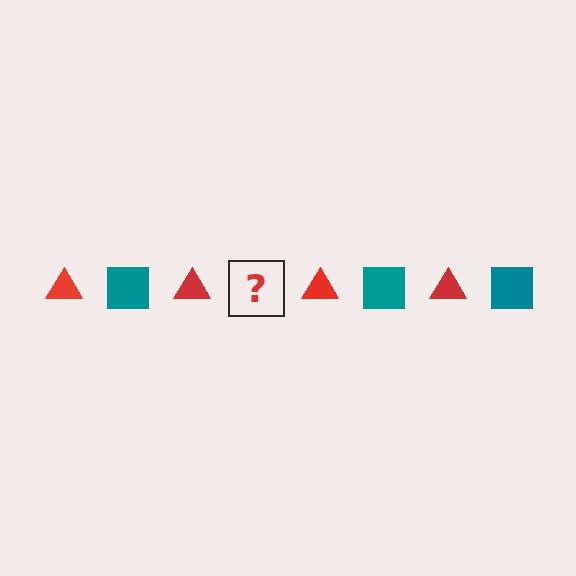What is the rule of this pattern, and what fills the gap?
The rule is that the pattern alternates between red triangle and teal square. The gap should be filled with a teal square.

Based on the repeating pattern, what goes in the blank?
The blank should be a teal square.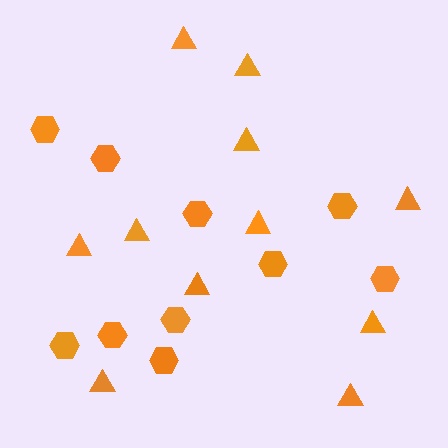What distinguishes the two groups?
There are 2 groups: one group of hexagons (10) and one group of triangles (11).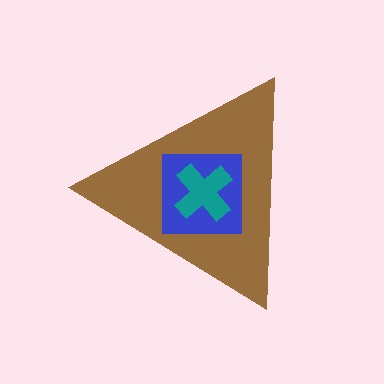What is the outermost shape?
The brown triangle.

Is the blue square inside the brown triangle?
Yes.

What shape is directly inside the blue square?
The teal cross.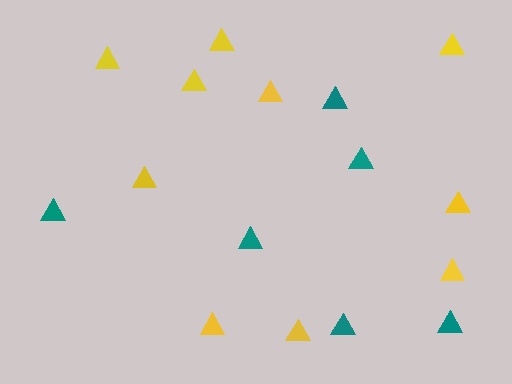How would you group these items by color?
There are 2 groups: one group of yellow triangles (10) and one group of teal triangles (6).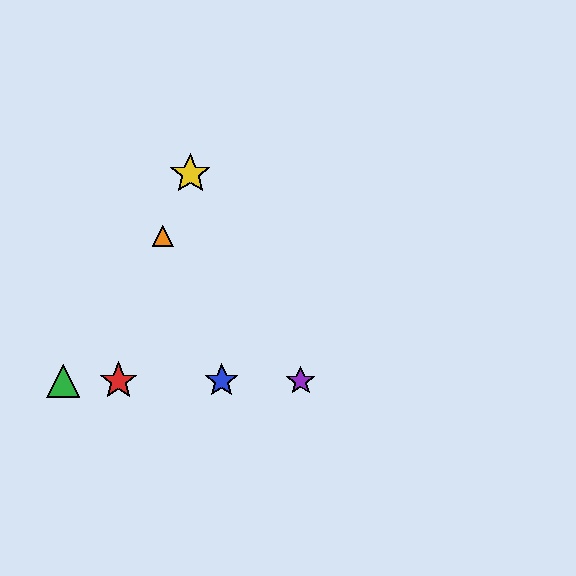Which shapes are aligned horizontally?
The red star, the blue star, the green triangle, the purple star are aligned horizontally.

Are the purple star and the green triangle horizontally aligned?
Yes, both are at y≈381.